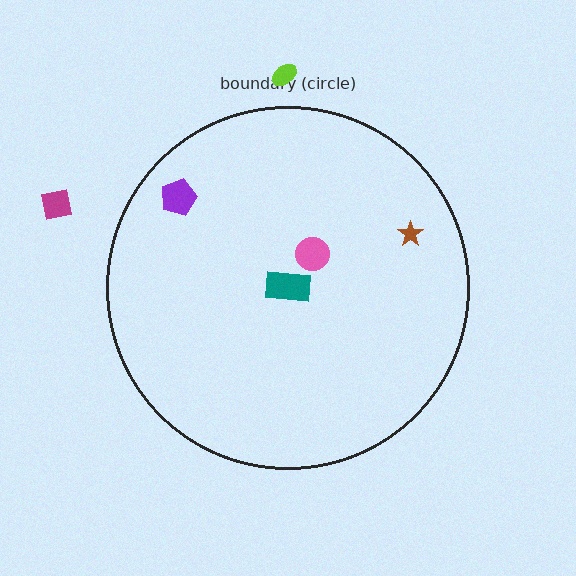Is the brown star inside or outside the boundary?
Inside.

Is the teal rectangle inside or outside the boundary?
Inside.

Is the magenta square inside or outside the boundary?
Outside.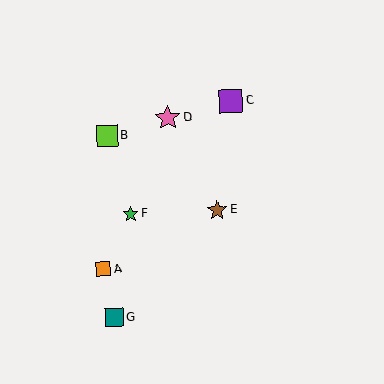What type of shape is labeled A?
Shape A is an orange square.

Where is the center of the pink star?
The center of the pink star is at (168, 118).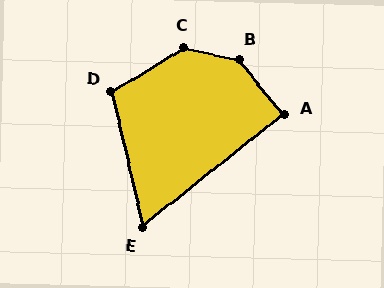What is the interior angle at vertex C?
Approximately 137 degrees (obtuse).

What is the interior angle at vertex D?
Approximately 108 degrees (obtuse).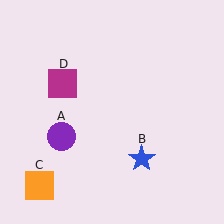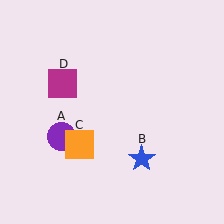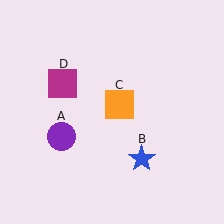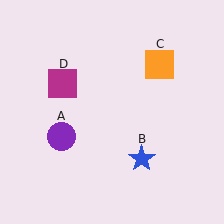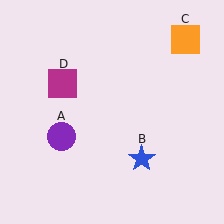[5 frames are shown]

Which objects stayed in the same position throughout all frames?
Purple circle (object A) and blue star (object B) and magenta square (object D) remained stationary.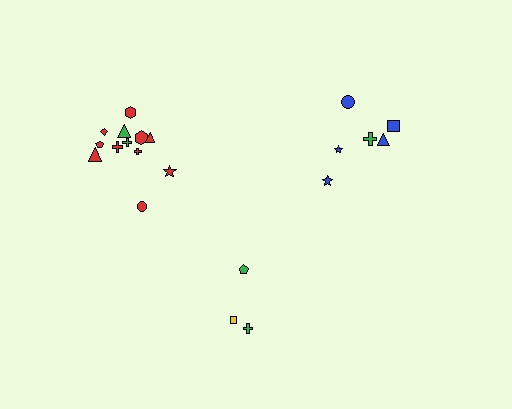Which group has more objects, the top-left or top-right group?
The top-left group.